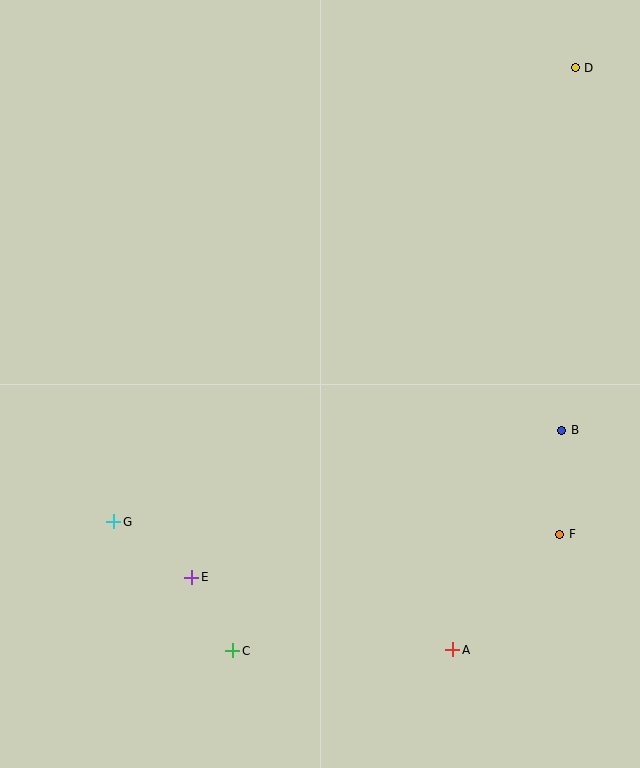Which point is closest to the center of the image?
Point E at (192, 577) is closest to the center.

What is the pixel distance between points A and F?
The distance between A and F is 158 pixels.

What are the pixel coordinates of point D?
Point D is at (575, 68).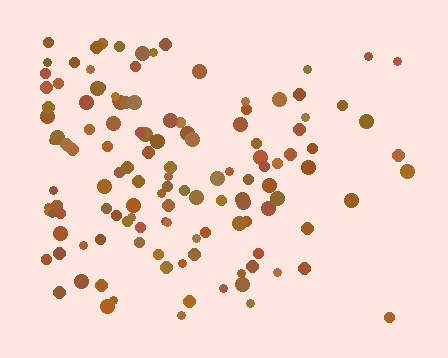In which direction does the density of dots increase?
From right to left, with the left side densest.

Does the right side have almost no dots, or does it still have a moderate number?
Still a moderate number, just noticeably fewer than the left.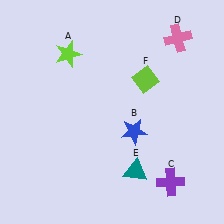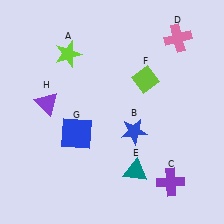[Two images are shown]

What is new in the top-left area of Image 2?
A purple triangle (H) was added in the top-left area of Image 2.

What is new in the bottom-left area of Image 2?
A blue square (G) was added in the bottom-left area of Image 2.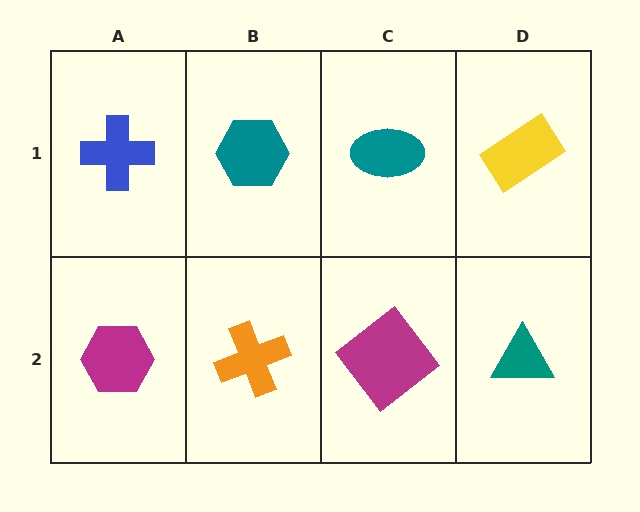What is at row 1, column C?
A teal ellipse.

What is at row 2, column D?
A teal triangle.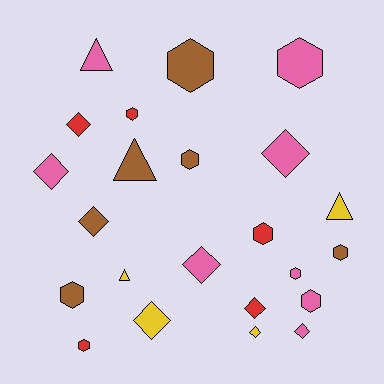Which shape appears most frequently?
Hexagon, with 10 objects.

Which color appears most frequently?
Pink, with 8 objects.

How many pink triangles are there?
There is 1 pink triangle.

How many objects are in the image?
There are 23 objects.